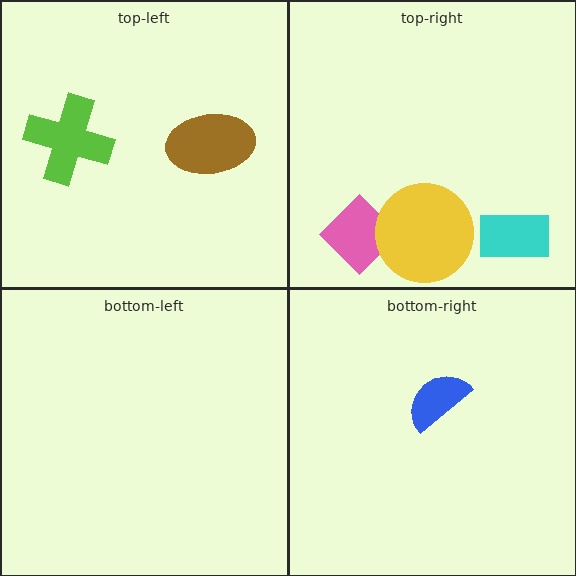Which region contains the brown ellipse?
The top-left region.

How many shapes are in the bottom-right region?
1.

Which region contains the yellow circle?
The top-right region.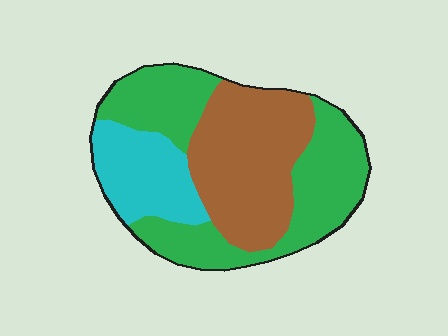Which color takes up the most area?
Green, at roughly 45%.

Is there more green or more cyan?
Green.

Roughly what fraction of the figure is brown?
Brown covers around 35% of the figure.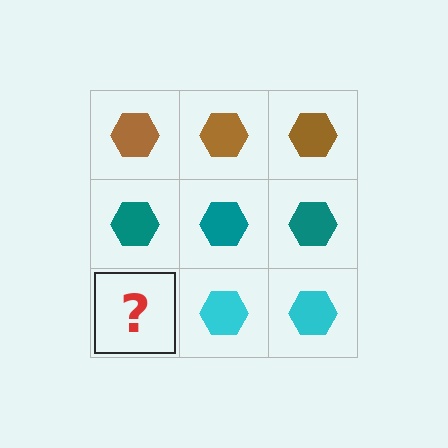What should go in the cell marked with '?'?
The missing cell should contain a cyan hexagon.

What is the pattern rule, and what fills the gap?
The rule is that each row has a consistent color. The gap should be filled with a cyan hexagon.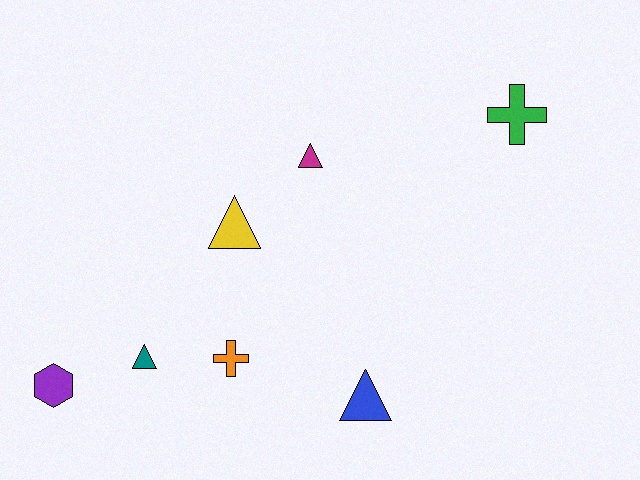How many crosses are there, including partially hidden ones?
There are 2 crosses.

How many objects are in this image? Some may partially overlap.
There are 7 objects.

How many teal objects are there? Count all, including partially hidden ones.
There is 1 teal object.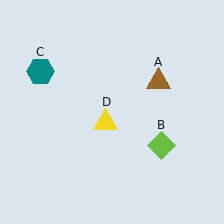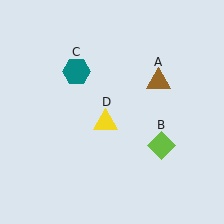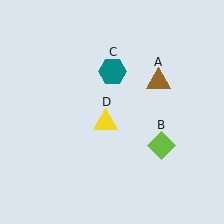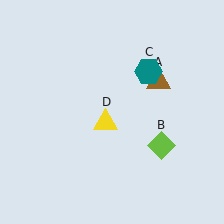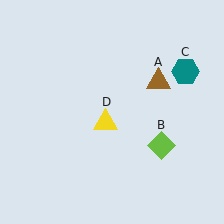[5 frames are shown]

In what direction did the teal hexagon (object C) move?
The teal hexagon (object C) moved right.